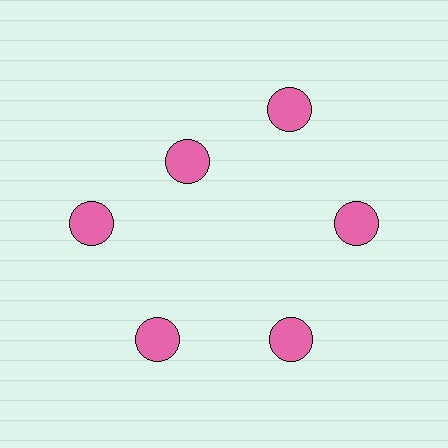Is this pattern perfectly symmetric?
No. The 6 pink circles are arranged in a ring, but one element near the 11 o'clock position is pulled inward toward the center, breaking the 6-fold rotational symmetry.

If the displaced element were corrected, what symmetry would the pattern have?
It would have 6-fold rotational symmetry — the pattern would map onto itself every 60 degrees.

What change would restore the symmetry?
The symmetry would be restored by moving it outward, back onto the ring so that all 6 circles sit at equal angles and equal distance from the center.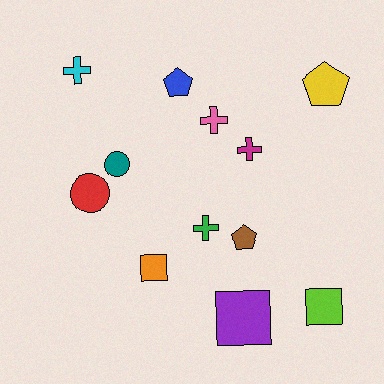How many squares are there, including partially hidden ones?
There are 3 squares.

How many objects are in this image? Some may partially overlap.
There are 12 objects.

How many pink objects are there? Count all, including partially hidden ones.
There is 1 pink object.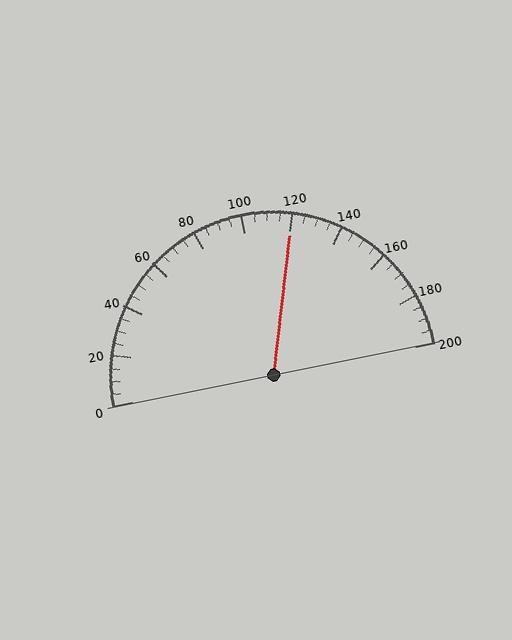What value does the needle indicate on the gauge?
The needle indicates approximately 120.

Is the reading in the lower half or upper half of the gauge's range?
The reading is in the upper half of the range (0 to 200).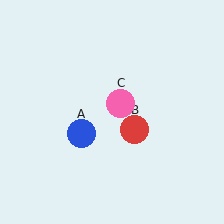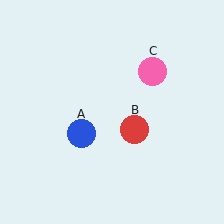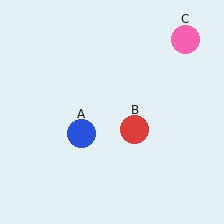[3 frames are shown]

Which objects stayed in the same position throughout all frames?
Blue circle (object A) and red circle (object B) remained stationary.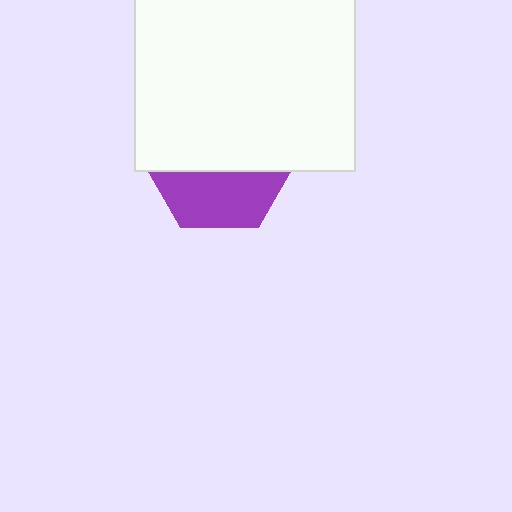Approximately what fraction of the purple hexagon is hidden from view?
Roughly 61% of the purple hexagon is hidden behind the white square.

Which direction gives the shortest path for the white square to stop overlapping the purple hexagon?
Moving up gives the shortest separation.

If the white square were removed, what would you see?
You would see the complete purple hexagon.